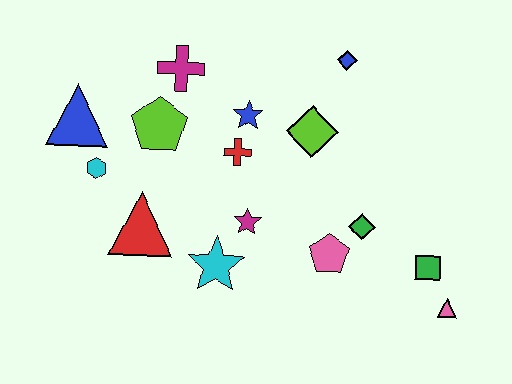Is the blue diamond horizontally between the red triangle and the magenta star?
No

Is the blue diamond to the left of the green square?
Yes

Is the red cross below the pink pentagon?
No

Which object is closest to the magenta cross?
The lime pentagon is closest to the magenta cross.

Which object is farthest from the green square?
The blue triangle is farthest from the green square.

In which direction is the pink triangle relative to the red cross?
The pink triangle is to the right of the red cross.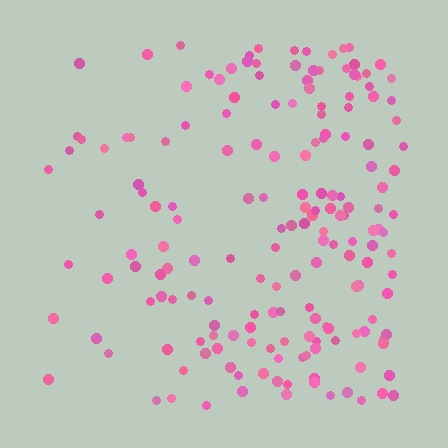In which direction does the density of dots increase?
From left to right, with the right side densest.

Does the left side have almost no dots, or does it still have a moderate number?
Still a moderate number, just noticeably fewer than the right.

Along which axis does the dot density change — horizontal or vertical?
Horizontal.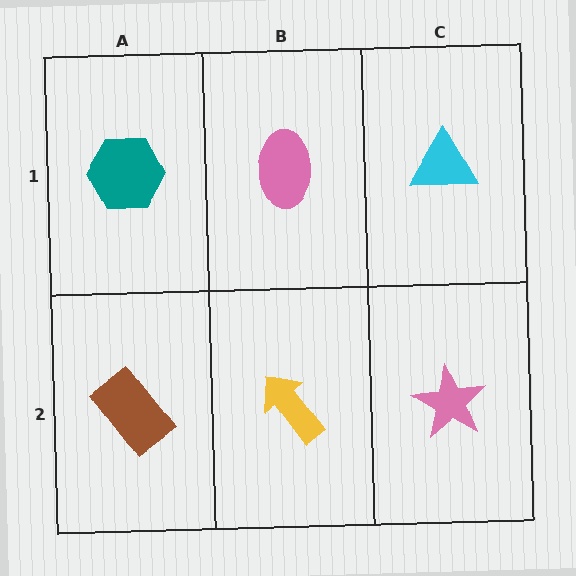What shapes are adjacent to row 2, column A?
A teal hexagon (row 1, column A), a yellow arrow (row 2, column B).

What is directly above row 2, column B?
A pink ellipse.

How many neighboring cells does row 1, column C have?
2.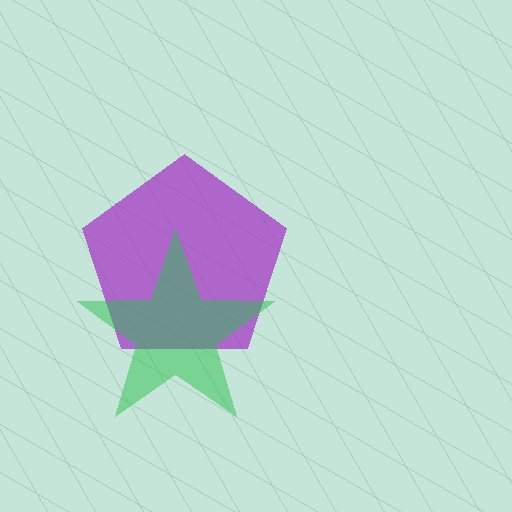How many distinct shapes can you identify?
There are 2 distinct shapes: a purple pentagon, a green star.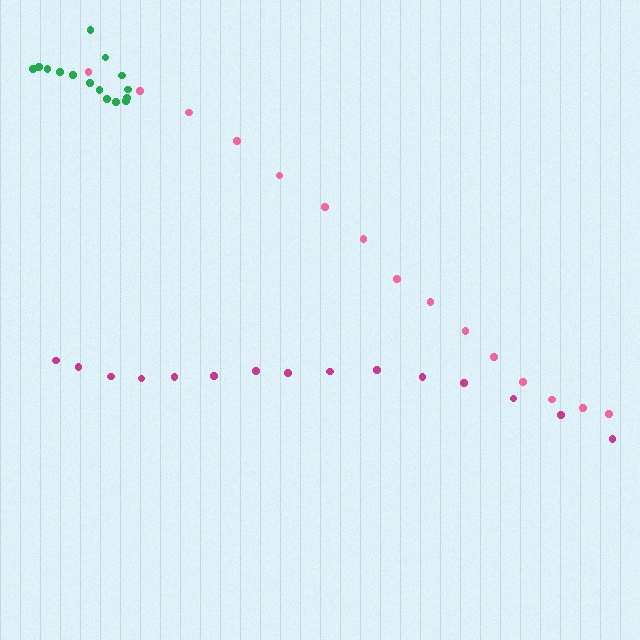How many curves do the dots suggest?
There are 3 distinct paths.